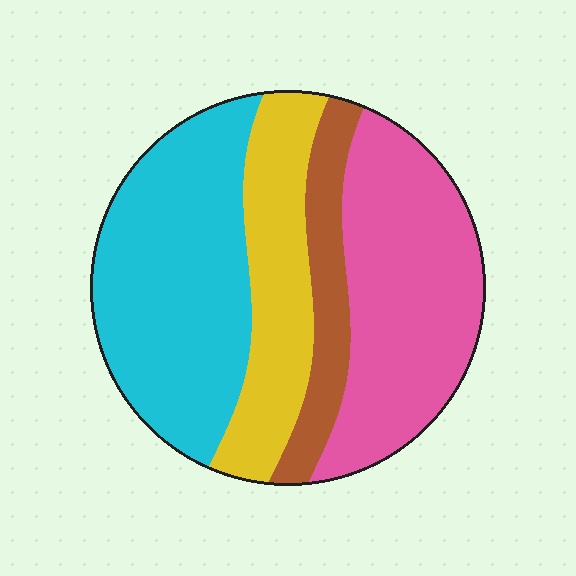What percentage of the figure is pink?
Pink takes up about one third (1/3) of the figure.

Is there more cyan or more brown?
Cyan.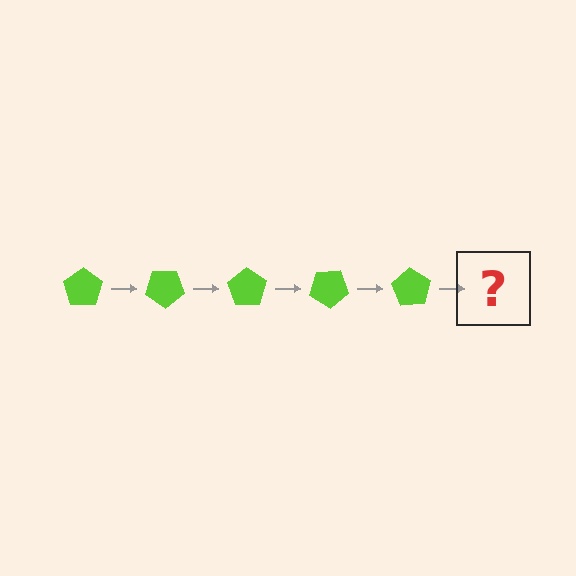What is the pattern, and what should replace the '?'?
The pattern is that the pentagon rotates 35 degrees each step. The '?' should be a lime pentagon rotated 175 degrees.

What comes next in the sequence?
The next element should be a lime pentagon rotated 175 degrees.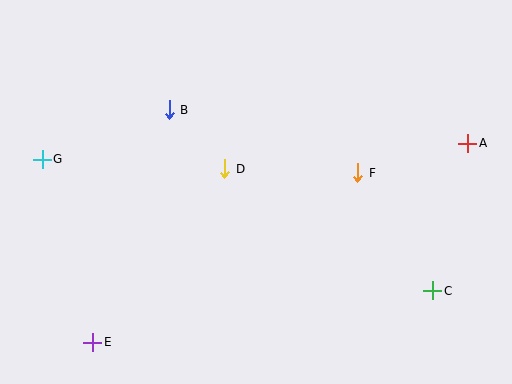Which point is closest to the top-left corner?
Point G is closest to the top-left corner.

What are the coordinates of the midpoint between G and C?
The midpoint between G and C is at (238, 225).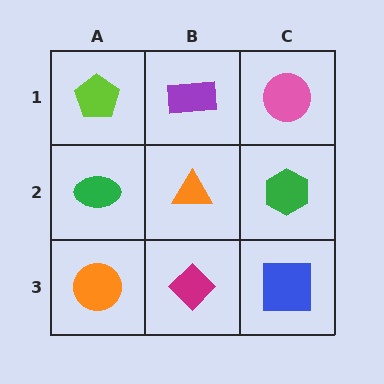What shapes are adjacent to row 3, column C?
A green hexagon (row 2, column C), a magenta diamond (row 3, column B).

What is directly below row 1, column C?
A green hexagon.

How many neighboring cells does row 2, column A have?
3.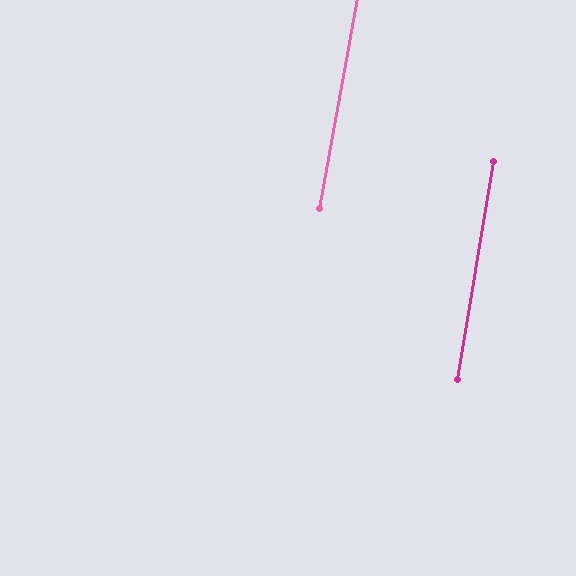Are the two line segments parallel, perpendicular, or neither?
Parallel — their directions differ by only 0.9°.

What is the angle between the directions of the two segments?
Approximately 1 degree.